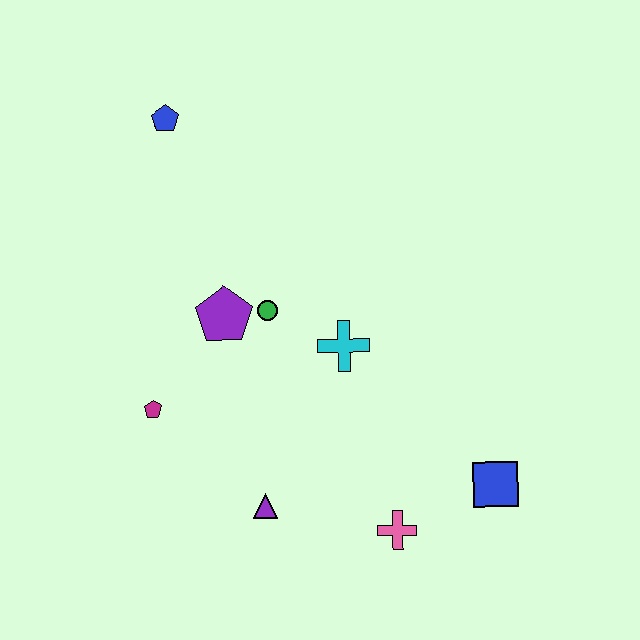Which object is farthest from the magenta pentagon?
The blue square is farthest from the magenta pentagon.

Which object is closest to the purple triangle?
The pink cross is closest to the purple triangle.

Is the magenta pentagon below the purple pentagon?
Yes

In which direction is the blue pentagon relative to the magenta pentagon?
The blue pentagon is above the magenta pentagon.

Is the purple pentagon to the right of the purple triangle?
No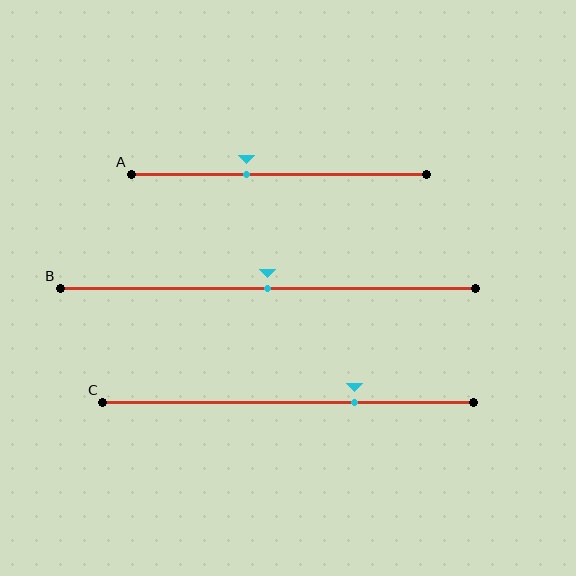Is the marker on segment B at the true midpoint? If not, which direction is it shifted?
Yes, the marker on segment B is at the true midpoint.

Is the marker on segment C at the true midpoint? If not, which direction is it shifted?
No, the marker on segment C is shifted to the right by about 18% of the segment length.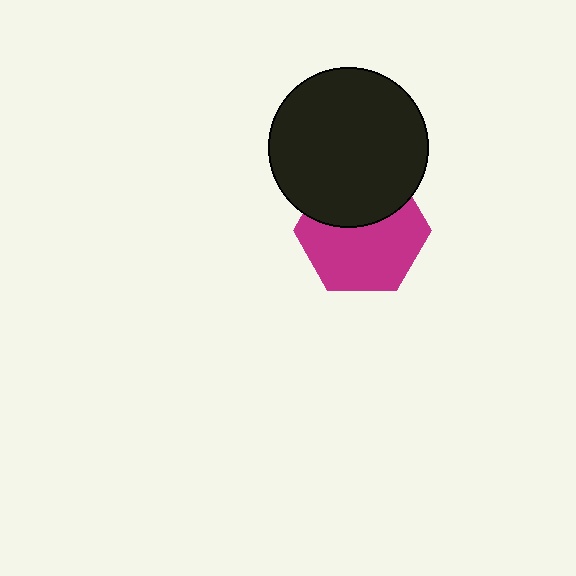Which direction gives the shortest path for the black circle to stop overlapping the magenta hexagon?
Moving up gives the shortest separation.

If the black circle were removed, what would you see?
You would see the complete magenta hexagon.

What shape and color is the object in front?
The object in front is a black circle.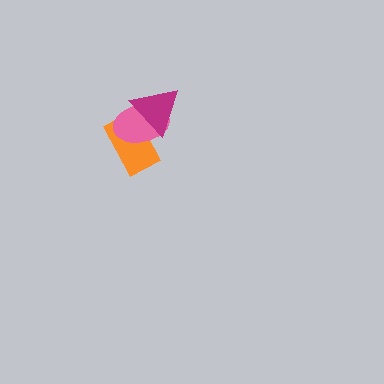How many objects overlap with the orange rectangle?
2 objects overlap with the orange rectangle.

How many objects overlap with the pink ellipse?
2 objects overlap with the pink ellipse.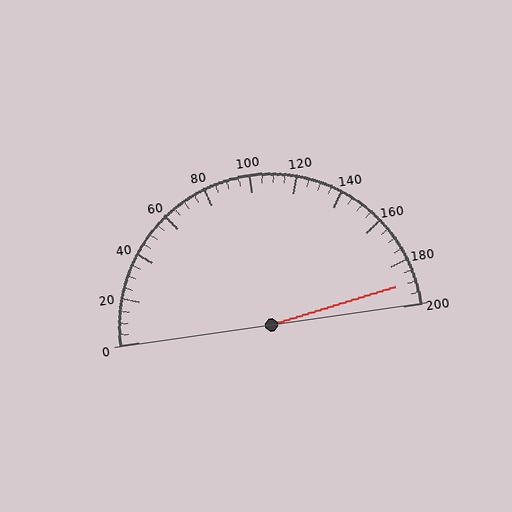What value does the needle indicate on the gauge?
The needle indicates approximately 190.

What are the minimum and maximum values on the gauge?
The gauge ranges from 0 to 200.